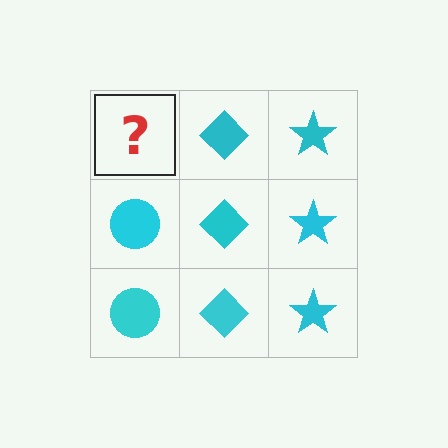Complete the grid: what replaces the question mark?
The question mark should be replaced with a cyan circle.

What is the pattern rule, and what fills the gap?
The rule is that each column has a consistent shape. The gap should be filled with a cyan circle.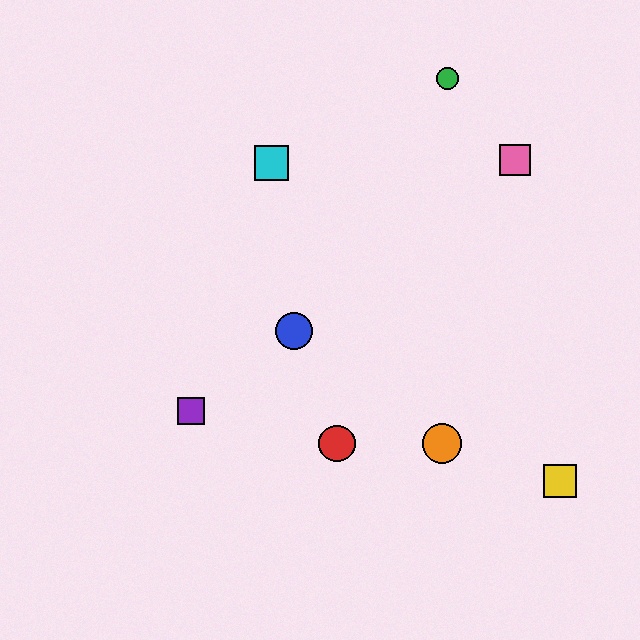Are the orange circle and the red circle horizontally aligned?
Yes, both are at y≈443.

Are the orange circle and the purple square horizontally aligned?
No, the orange circle is at y≈443 and the purple square is at y≈411.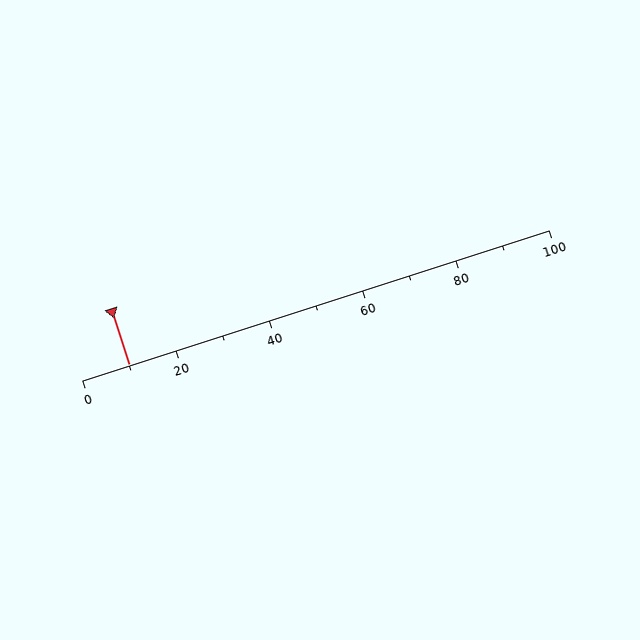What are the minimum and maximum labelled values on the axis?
The axis runs from 0 to 100.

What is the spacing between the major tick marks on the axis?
The major ticks are spaced 20 apart.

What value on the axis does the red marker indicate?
The marker indicates approximately 10.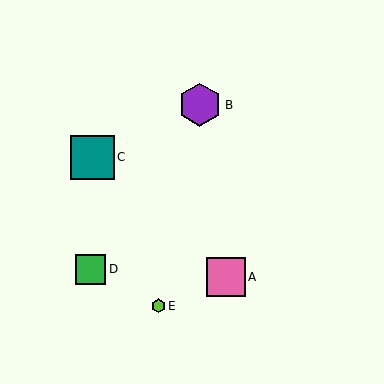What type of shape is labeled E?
Shape E is a lime hexagon.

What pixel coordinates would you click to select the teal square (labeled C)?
Click at (92, 157) to select the teal square C.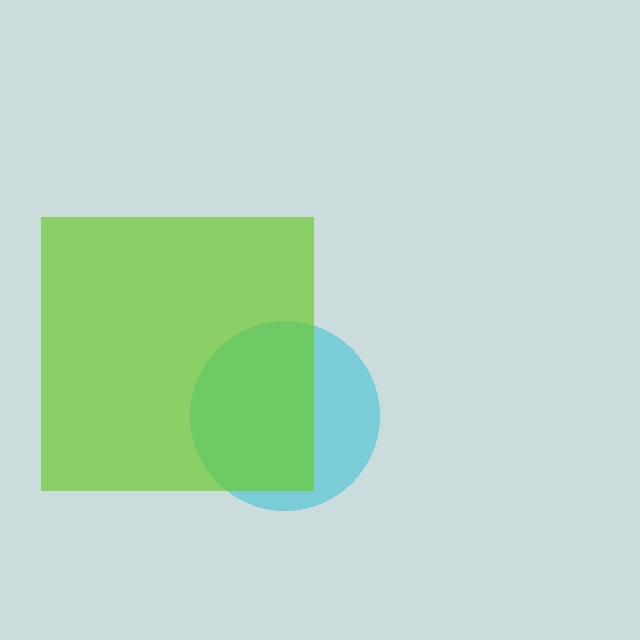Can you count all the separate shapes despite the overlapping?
Yes, there are 2 separate shapes.